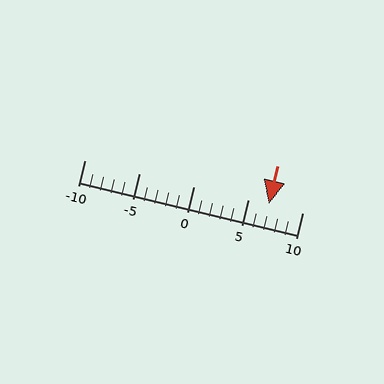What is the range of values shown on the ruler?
The ruler shows values from -10 to 10.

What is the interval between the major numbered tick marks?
The major tick marks are spaced 5 units apart.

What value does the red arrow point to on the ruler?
The red arrow points to approximately 7.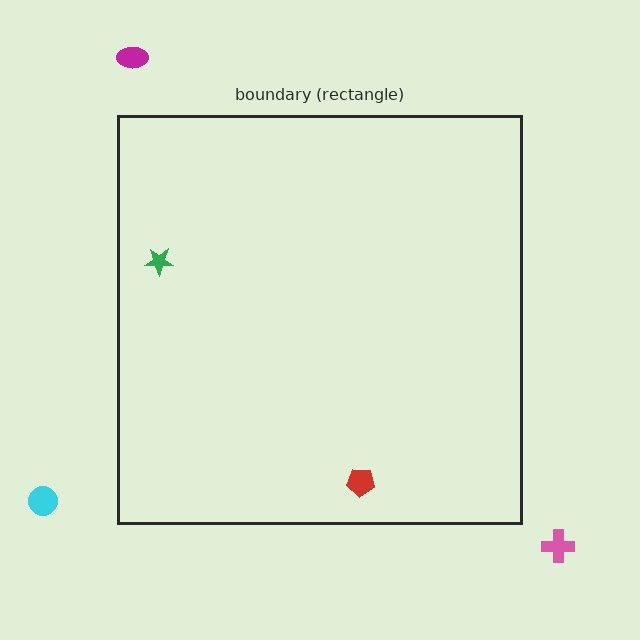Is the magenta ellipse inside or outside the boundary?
Outside.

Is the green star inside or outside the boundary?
Inside.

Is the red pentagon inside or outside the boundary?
Inside.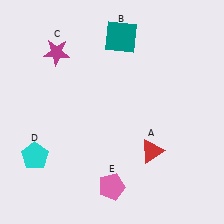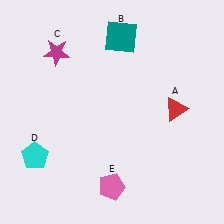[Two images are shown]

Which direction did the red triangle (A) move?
The red triangle (A) moved up.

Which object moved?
The red triangle (A) moved up.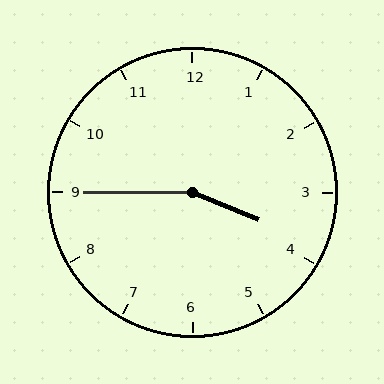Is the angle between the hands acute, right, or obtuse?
It is obtuse.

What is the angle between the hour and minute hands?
Approximately 158 degrees.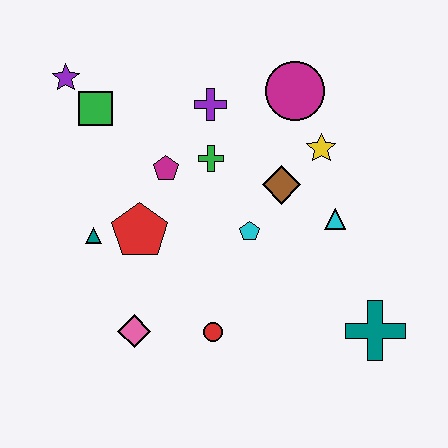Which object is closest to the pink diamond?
The red circle is closest to the pink diamond.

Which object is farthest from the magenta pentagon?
The teal cross is farthest from the magenta pentagon.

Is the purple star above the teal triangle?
Yes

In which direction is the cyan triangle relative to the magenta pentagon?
The cyan triangle is to the right of the magenta pentagon.